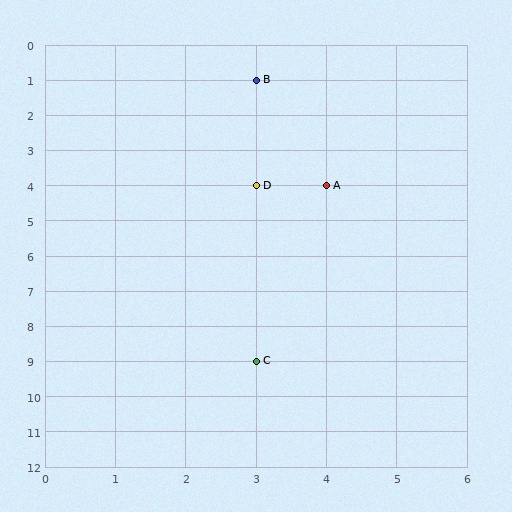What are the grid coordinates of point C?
Point C is at grid coordinates (3, 9).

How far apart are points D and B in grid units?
Points D and B are 3 rows apart.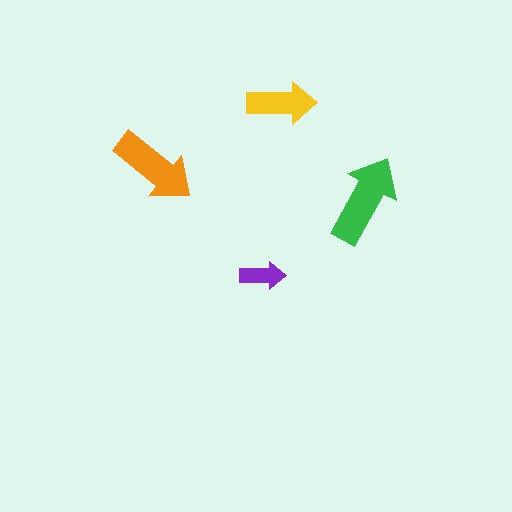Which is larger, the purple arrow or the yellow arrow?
The yellow one.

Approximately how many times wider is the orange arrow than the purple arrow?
About 2 times wider.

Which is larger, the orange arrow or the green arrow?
The green one.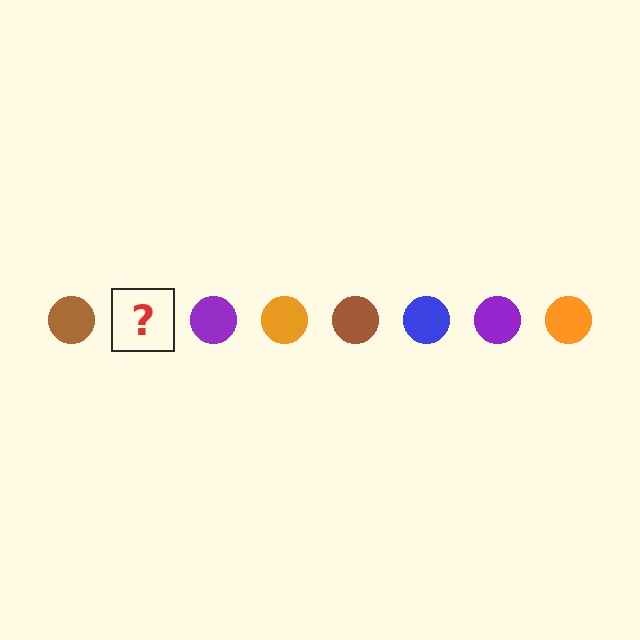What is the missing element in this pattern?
The missing element is a blue circle.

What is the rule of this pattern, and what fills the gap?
The rule is that the pattern cycles through brown, blue, purple, orange circles. The gap should be filled with a blue circle.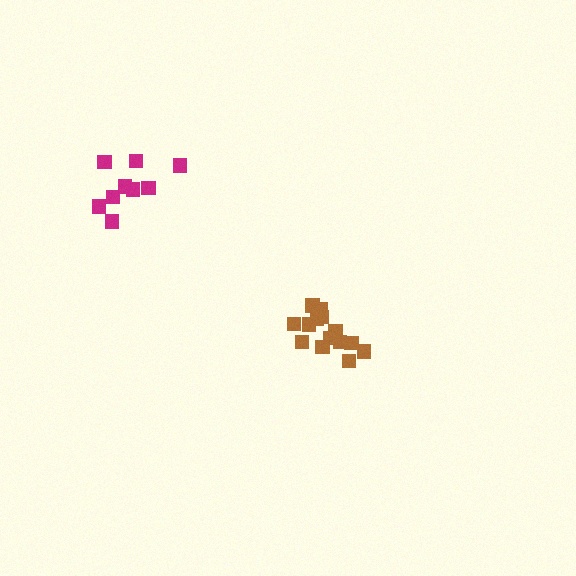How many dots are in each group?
Group 1: 14 dots, Group 2: 9 dots (23 total).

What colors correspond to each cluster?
The clusters are colored: brown, magenta.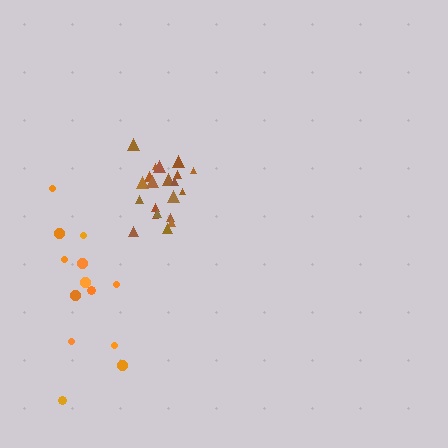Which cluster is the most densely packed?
Brown.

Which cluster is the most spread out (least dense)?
Orange.